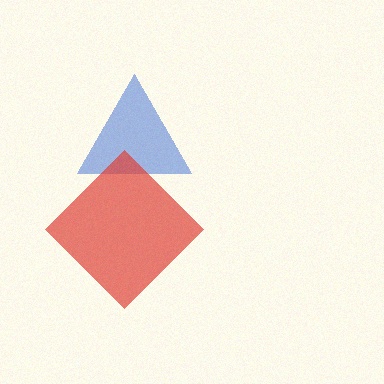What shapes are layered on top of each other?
The layered shapes are: a blue triangle, a red diamond.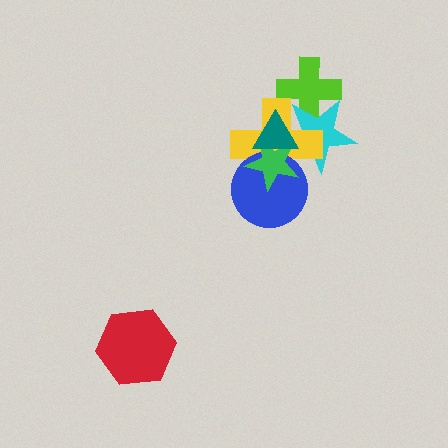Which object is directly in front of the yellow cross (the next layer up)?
The blue circle is directly in front of the yellow cross.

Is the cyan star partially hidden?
Yes, it is partially covered by another shape.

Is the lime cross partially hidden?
Yes, it is partially covered by another shape.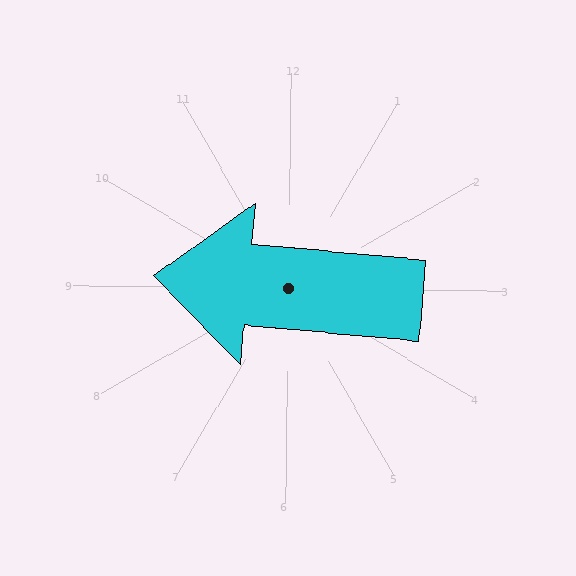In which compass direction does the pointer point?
West.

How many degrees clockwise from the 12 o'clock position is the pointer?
Approximately 275 degrees.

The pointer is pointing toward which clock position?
Roughly 9 o'clock.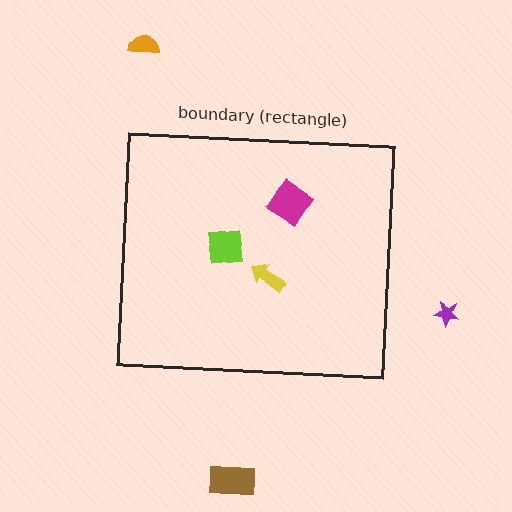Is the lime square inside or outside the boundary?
Inside.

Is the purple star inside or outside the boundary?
Outside.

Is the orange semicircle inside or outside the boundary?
Outside.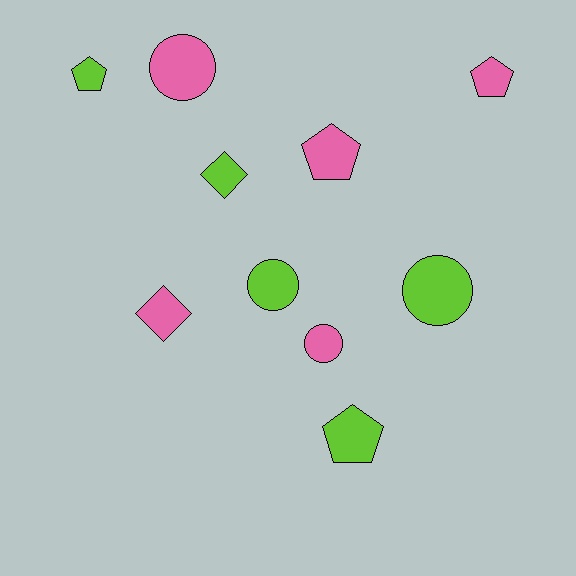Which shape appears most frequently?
Circle, with 4 objects.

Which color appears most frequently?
Lime, with 5 objects.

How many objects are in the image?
There are 10 objects.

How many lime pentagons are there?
There are 2 lime pentagons.